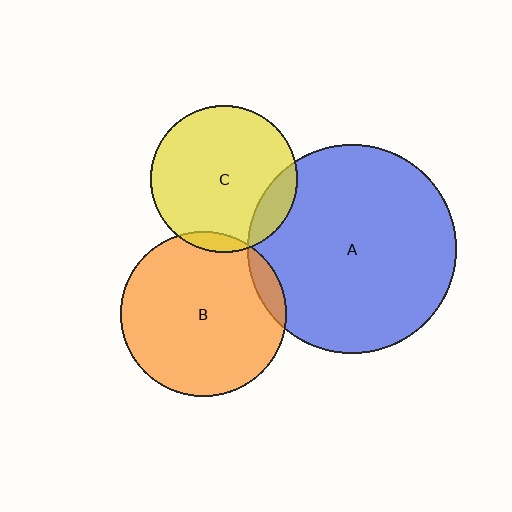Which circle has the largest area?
Circle A (blue).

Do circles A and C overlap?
Yes.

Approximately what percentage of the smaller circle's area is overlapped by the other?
Approximately 15%.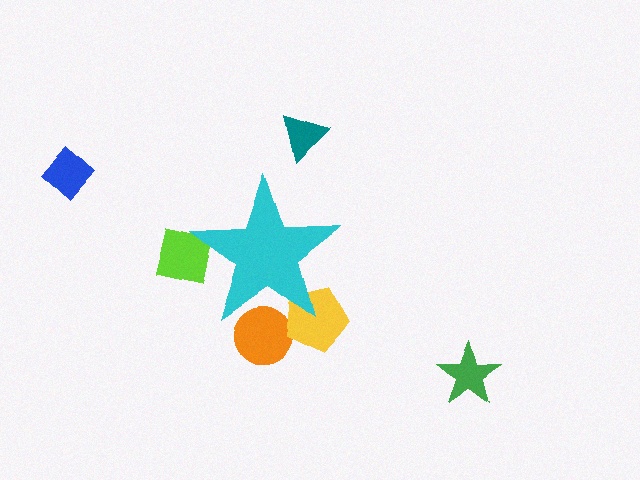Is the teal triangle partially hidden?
No, the teal triangle is fully visible.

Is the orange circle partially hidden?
Yes, the orange circle is partially hidden behind the cyan star.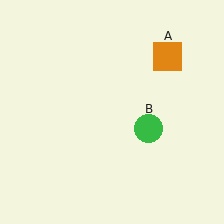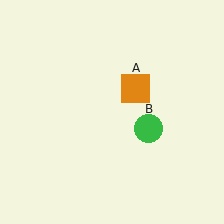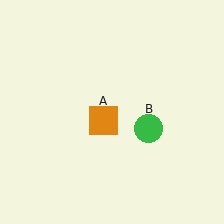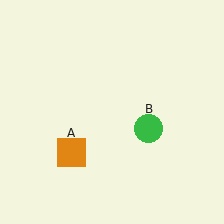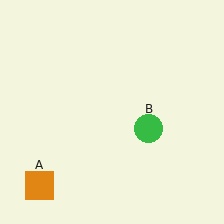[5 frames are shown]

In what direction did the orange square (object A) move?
The orange square (object A) moved down and to the left.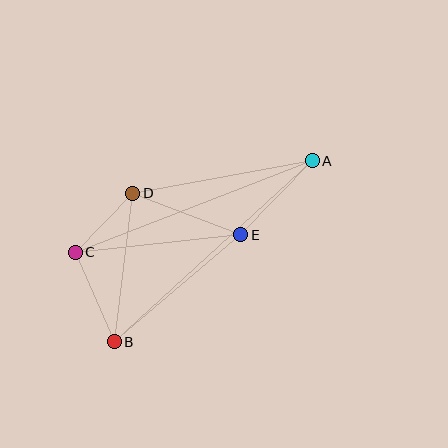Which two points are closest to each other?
Points C and D are closest to each other.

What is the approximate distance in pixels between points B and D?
The distance between B and D is approximately 150 pixels.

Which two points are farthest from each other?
Points A and B are farthest from each other.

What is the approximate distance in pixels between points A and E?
The distance between A and E is approximately 103 pixels.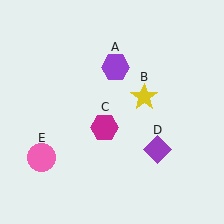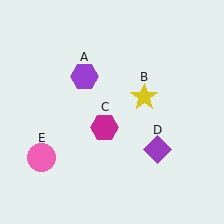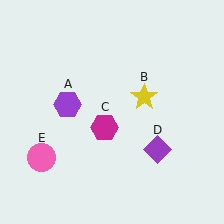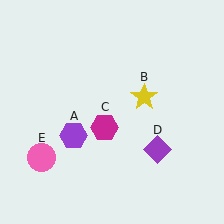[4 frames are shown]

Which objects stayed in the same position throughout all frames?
Yellow star (object B) and magenta hexagon (object C) and purple diamond (object D) and pink circle (object E) remained stationary.